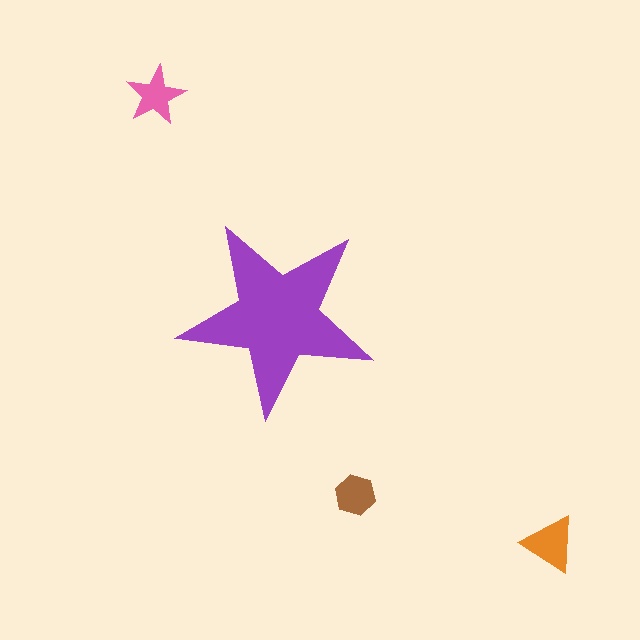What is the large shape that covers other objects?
A purple star.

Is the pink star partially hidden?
No, the pink star is fully visible.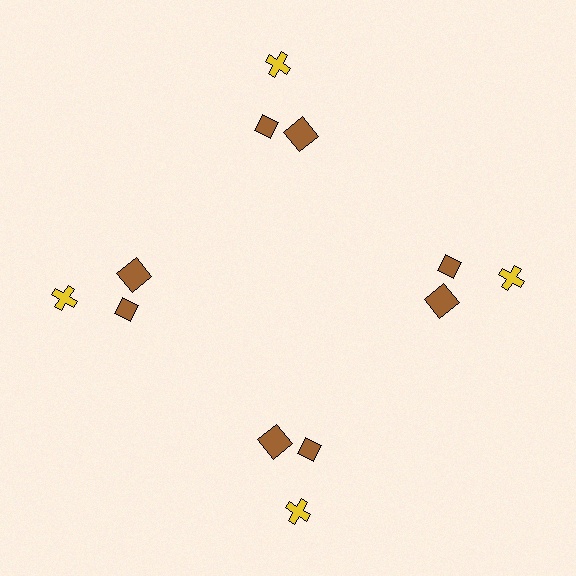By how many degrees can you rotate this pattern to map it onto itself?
The pattern maps onto itself every 90 degrees of rotation.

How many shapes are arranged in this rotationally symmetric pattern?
There are 12 shapes, arranged in 4 groups of 3.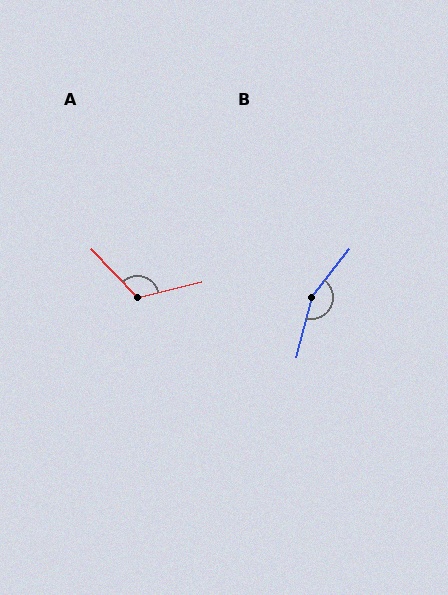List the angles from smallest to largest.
A (120°), B (156°).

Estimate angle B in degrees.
Approximately 156 degrees.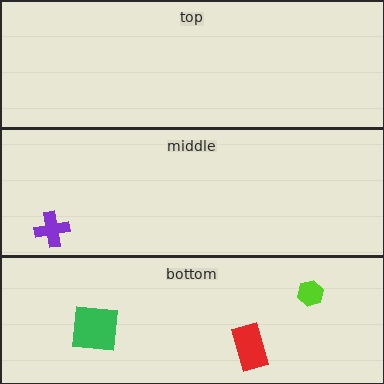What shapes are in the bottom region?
The green square, the red rectangle, the lime hexagon.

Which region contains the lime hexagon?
The bottom region.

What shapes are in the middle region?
The purple cross.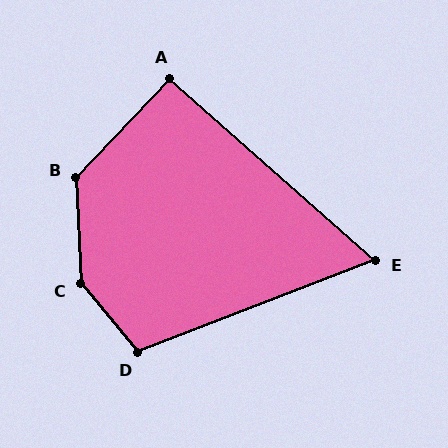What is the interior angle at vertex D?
Approximately 108 degrees (obtuse).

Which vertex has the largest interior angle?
C, at approximately 143 degrees.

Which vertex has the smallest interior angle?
E, at approximately 63 degrees.